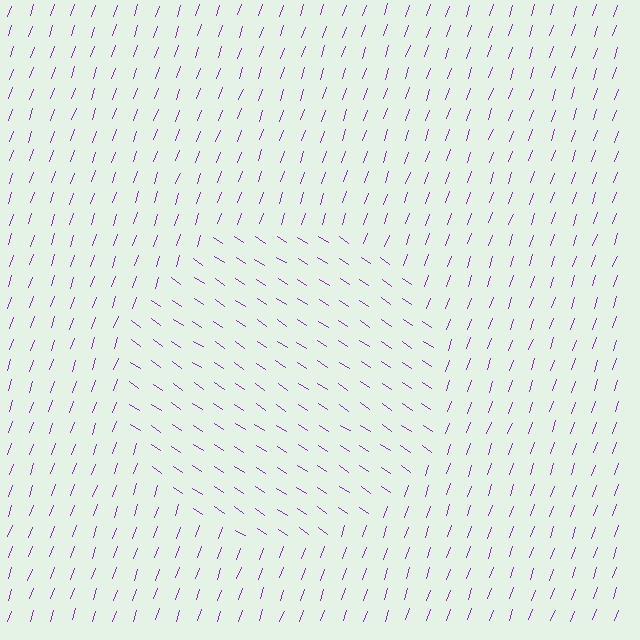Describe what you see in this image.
The image is filled with small purple line segments. A circle region in the image has lines oriented differently from the surrounding lines, creating a visible texture boundary.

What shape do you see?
I see a circle.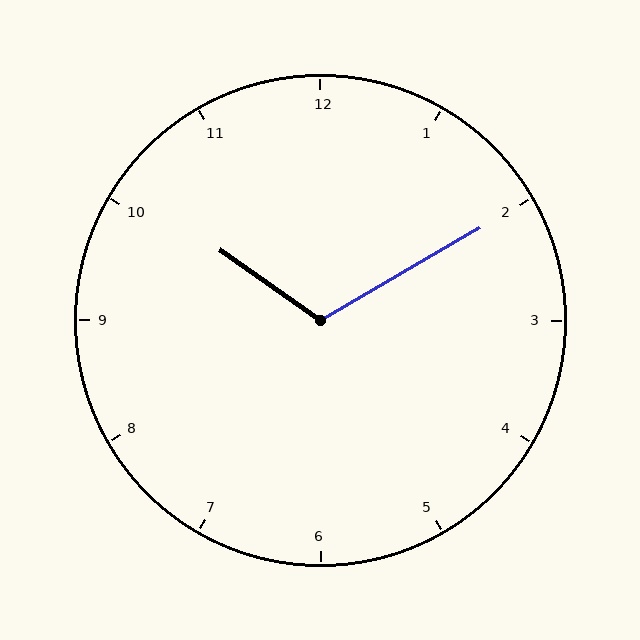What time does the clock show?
10:10.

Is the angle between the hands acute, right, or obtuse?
It is obtuse.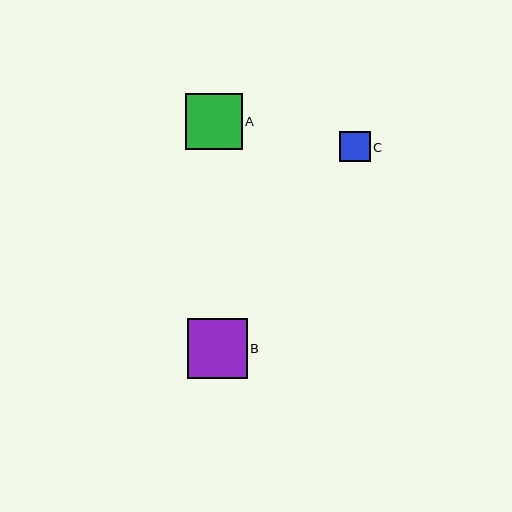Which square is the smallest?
Square C is the smallest with a size of approximately 31 pixels.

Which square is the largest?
Square B is the largest with a size of approximately 59 pixels.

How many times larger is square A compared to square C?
Square A is approximately 1.8 times the size of square C.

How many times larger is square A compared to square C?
Square A is approximately 1.8 times the size of square C.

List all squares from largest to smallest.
From largest to smallest: B, A, C.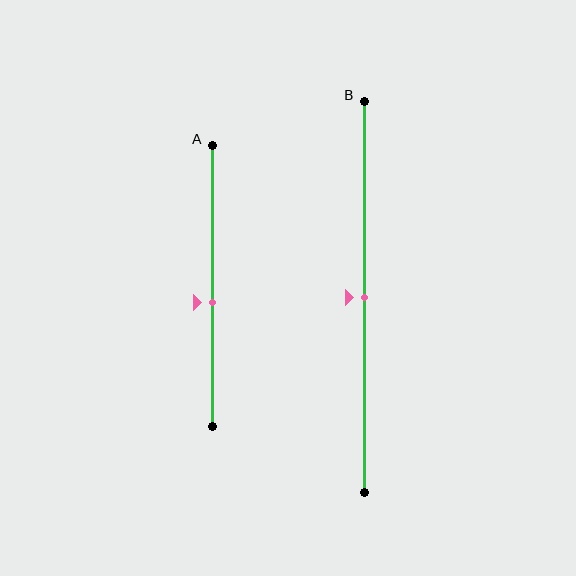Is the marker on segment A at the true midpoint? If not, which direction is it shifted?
No, the marker on segment A is shifted downward by about 6% of the segment length.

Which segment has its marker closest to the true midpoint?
Segment B has its marker closest to the true midpoint.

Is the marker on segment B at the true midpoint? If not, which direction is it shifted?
Yes, the marker on segment B is at the true midpoint.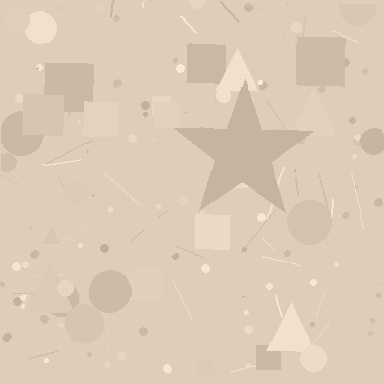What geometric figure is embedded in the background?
A star is embedded in the background.